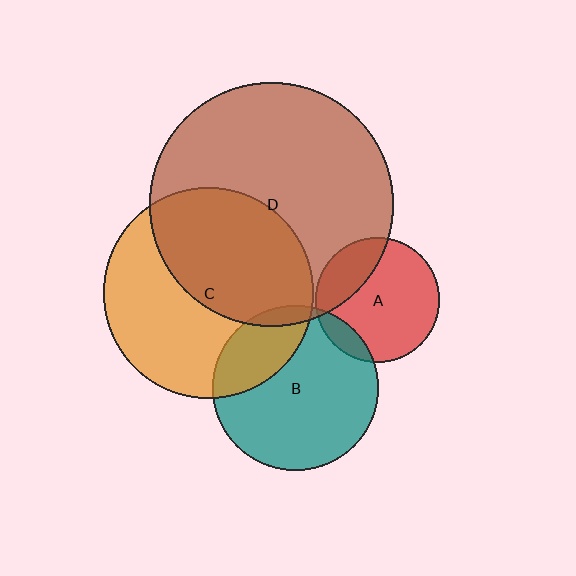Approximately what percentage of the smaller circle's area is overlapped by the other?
Approximately 25%.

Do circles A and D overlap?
Yes.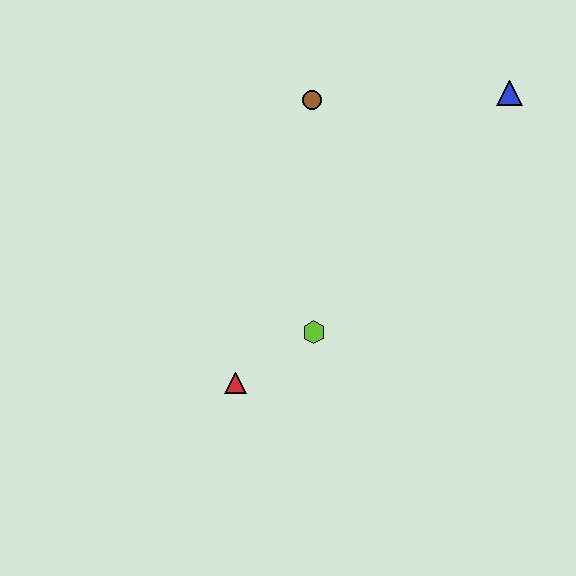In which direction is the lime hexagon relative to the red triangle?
The lime hexagon is to the right of the red triangle.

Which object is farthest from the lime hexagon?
The blue triangle is farthest from the lime hexagon.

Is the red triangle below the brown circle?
Yes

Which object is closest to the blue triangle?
The brown circle is closest to the blue triangle.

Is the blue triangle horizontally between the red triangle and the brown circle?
No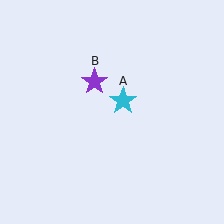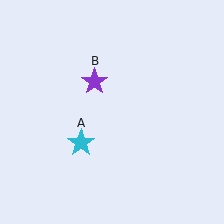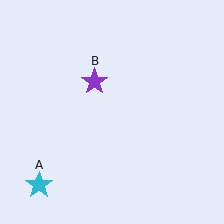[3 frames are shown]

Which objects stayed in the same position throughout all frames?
Purple star (object B) remained stationary.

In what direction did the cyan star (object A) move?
The cyan star (object A) moved down and to the left.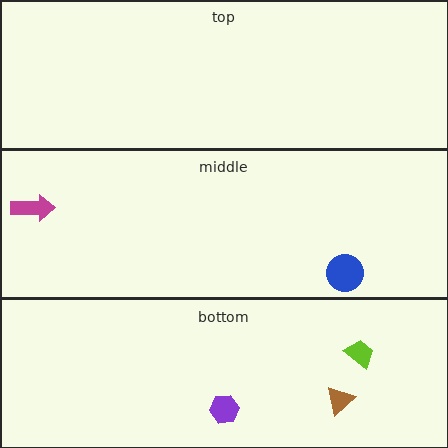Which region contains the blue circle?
The middle region.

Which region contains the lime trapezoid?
The bottom region.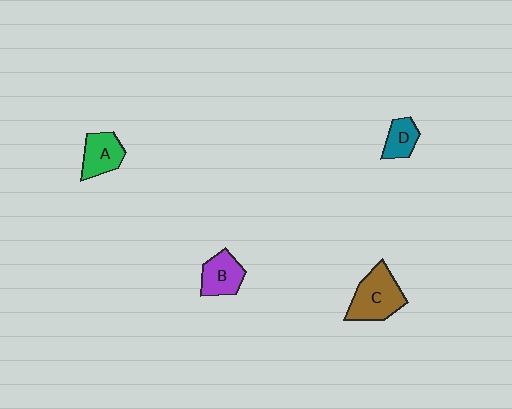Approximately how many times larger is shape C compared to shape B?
Approximately 1.4 times.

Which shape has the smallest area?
Shape D (teal).